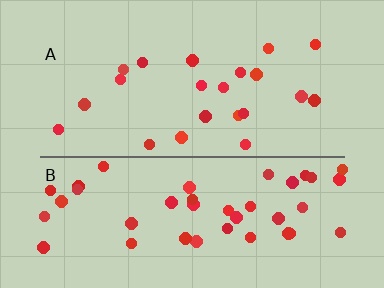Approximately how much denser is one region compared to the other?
Approximately 2.0× — region B over region A.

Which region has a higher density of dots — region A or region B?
B (the bottom).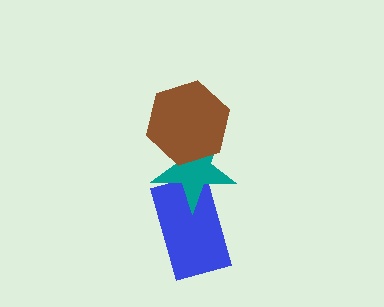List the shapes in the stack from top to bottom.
From top to bottom: the brown hexagon, the teal star, the blue rectangle.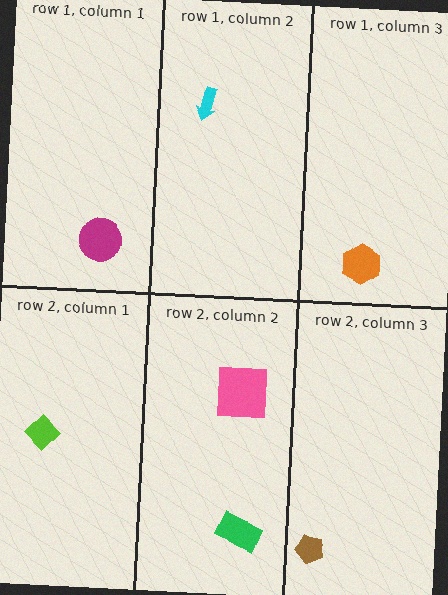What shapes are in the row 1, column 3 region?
The orange hexagon.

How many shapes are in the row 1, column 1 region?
1.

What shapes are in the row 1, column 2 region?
The cyan arrow.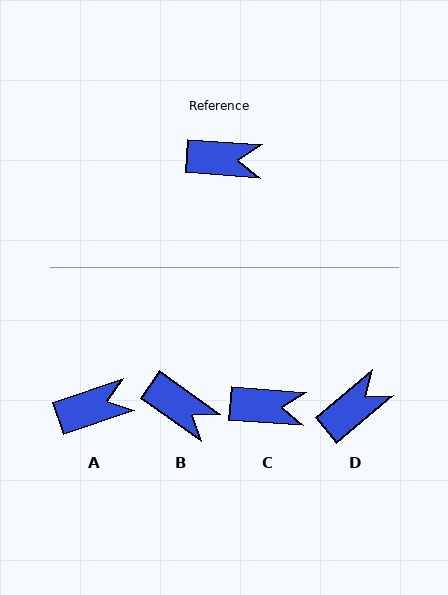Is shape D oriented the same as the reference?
No, it is off by about 44 degrees.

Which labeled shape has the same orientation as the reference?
C.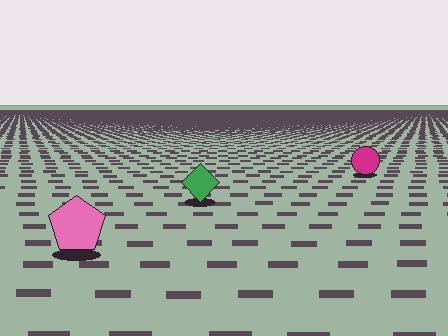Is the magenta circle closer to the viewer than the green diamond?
No. The green diamond is closer — you can tell from the texture gradient: the ground texture is coarser near it.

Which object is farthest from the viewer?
The magenta circle is farthest from the viewer. It appears smaller and the ground texture around it is denser.